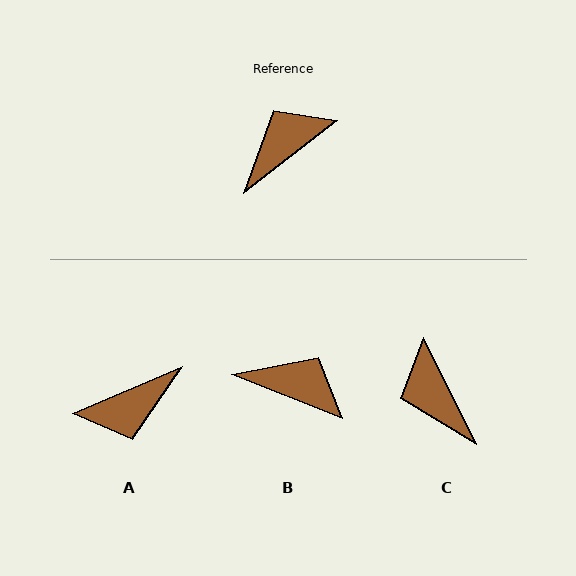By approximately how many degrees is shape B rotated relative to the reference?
Approximately 60 degrees clockwise.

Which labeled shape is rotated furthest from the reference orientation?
A, about 165 degrees away.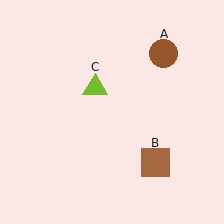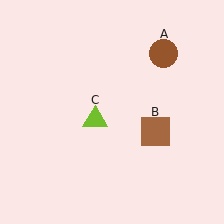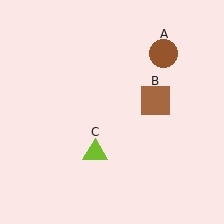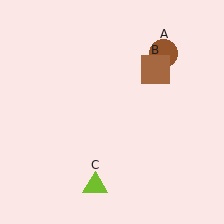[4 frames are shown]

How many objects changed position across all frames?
2 objects changed position: brown square (object B), lime triangle (object C).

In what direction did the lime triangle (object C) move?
The lime triangle (object C) moved down.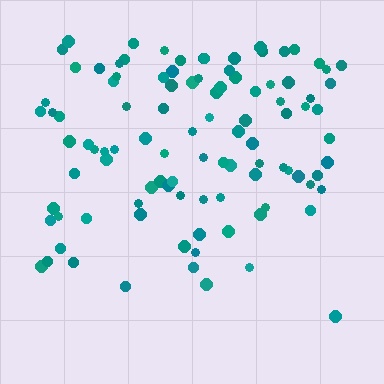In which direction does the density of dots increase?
From bottom to top, with the top side densest.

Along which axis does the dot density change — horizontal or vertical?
Vertical.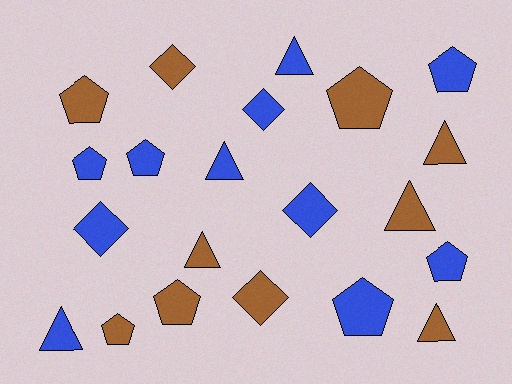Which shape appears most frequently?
Pentagon, with 9 objects.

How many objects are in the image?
There are 21 objects.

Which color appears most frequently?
Blue, with 11 objects.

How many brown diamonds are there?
There are 2 brown diamonds.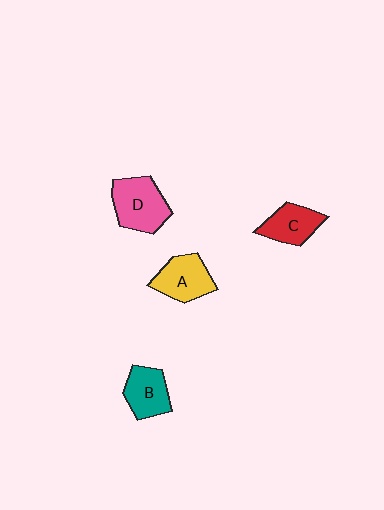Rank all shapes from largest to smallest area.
From largest to smallest: D (pink), A (yellow), B (teal), C (red).